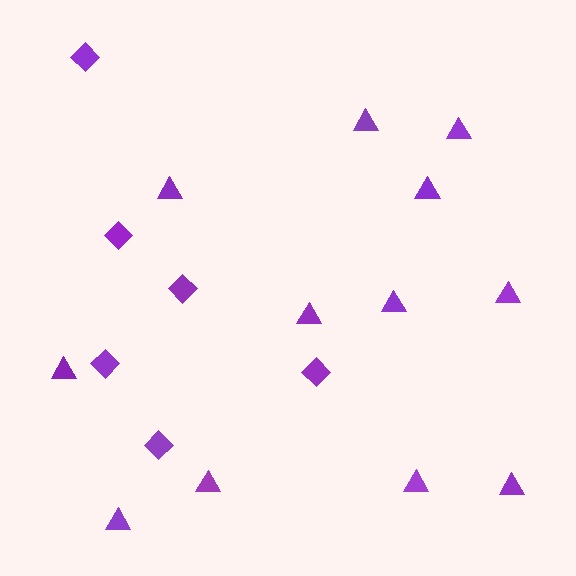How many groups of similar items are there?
There are 2 groups: one group of diamonds (6) and one group of triangles (12).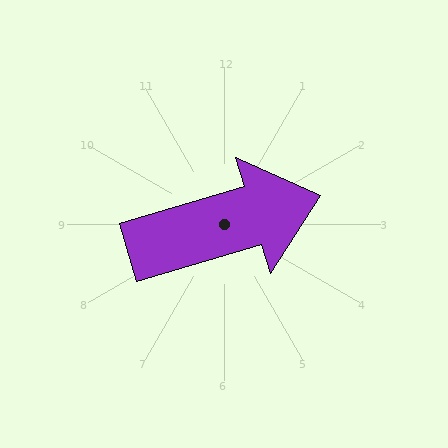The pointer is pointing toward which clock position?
Roughly 2 o'clock.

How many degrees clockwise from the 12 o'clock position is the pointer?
Approximately 73 degrees.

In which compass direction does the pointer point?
East.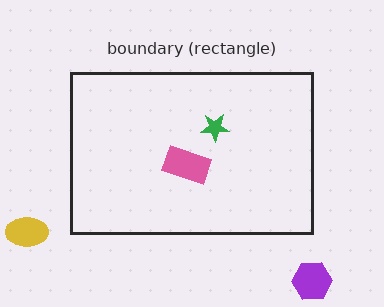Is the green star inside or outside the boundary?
Inside.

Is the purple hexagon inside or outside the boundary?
Outside.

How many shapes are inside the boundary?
2 inside, 2 outside.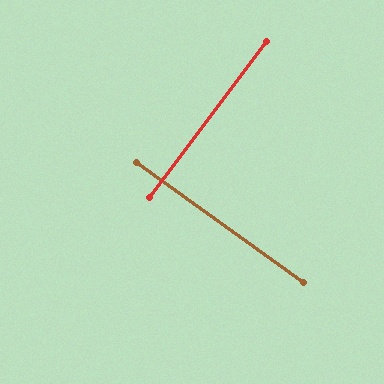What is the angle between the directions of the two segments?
Approximately 89 degrees.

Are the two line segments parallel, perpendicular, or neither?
Perpendicular — they meet at approximately 89°.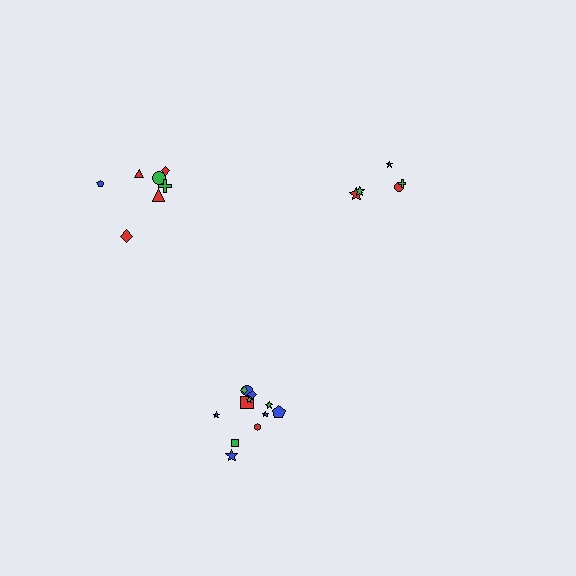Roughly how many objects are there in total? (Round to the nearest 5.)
Roughly 25 objects in total.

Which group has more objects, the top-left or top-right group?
The top-left group.